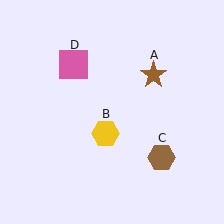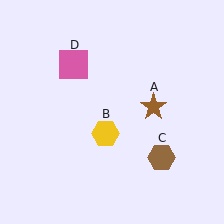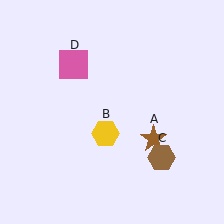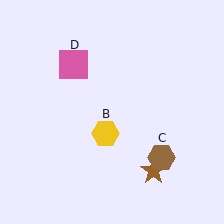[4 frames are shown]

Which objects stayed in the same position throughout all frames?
Yellow hexagon (object B) and brown hexagon (object C) and pink square (object D) remained stationary.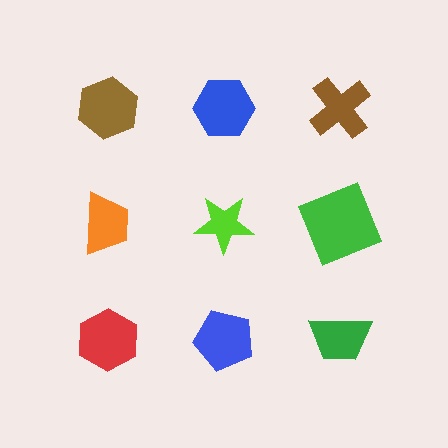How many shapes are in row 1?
3 shapes.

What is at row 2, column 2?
A lime star.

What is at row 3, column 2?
A blue pentagon.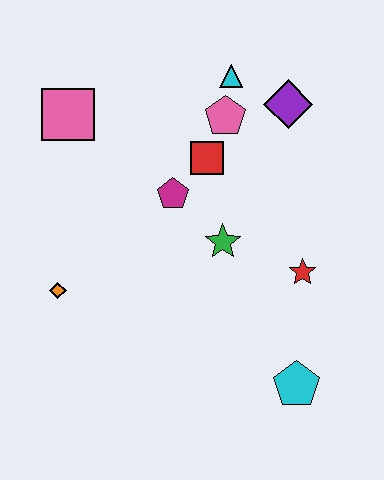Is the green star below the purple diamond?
Yes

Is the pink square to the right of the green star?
No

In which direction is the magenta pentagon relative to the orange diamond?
The magenta pentagon is to the right of the orange diamond.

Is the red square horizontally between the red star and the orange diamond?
Yes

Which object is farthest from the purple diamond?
The orange diamond is farthest from the purple diamond.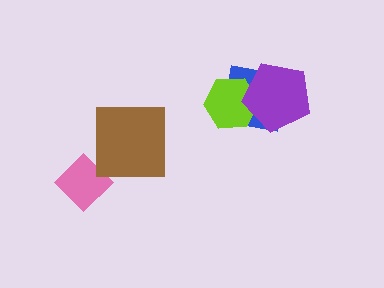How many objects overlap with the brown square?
0 objects overlap with the brown square.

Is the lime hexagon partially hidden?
Yes, it is partially covered by another shape.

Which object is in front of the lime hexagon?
The purple pentagon is in front of the lime hexagon.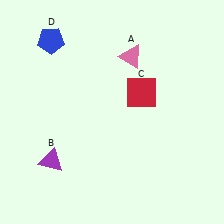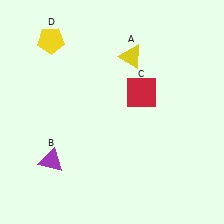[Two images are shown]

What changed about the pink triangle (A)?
In Image 1, A is pink. In Image 2, it changed to yellow.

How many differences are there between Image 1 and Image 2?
There are 2 differences between the two images.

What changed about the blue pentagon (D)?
In Image 1, D is blue. In Image 2, it changed to yellow.